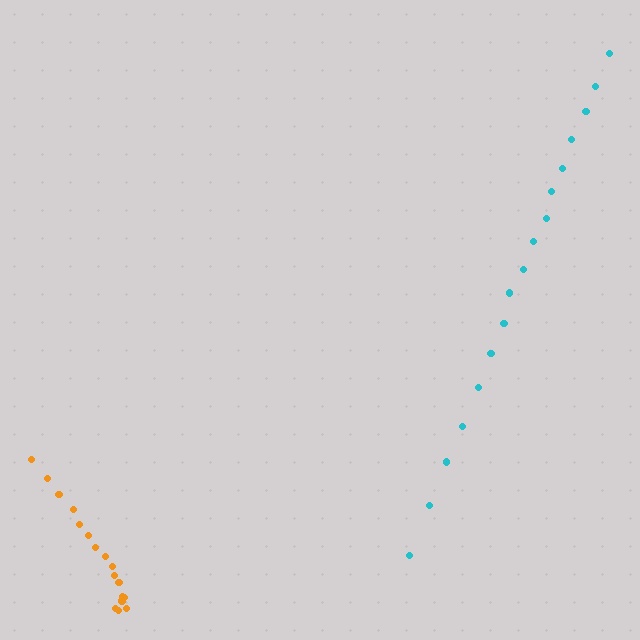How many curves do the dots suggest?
There are 2 distinct paths.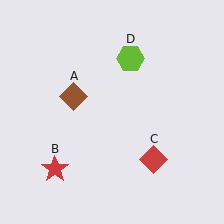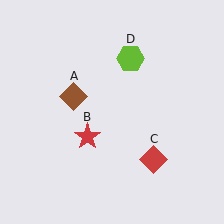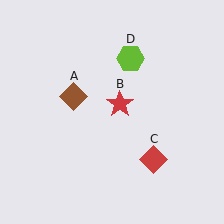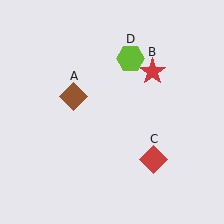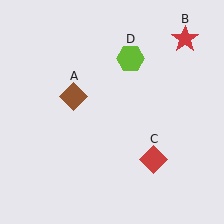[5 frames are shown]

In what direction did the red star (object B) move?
The red star (object B) moved up and to the right.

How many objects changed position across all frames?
1 object changed position: red star (object B).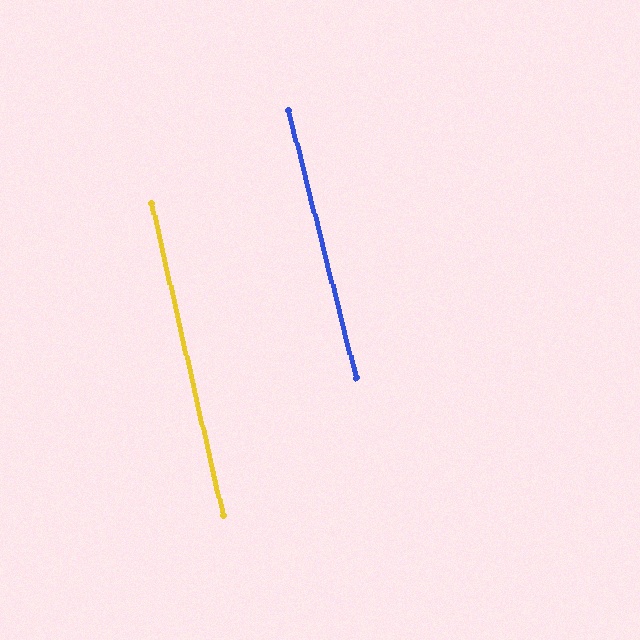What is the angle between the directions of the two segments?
Approximately 1 degree.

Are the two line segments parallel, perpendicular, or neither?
Parallel — their directions differ by only 1.3°.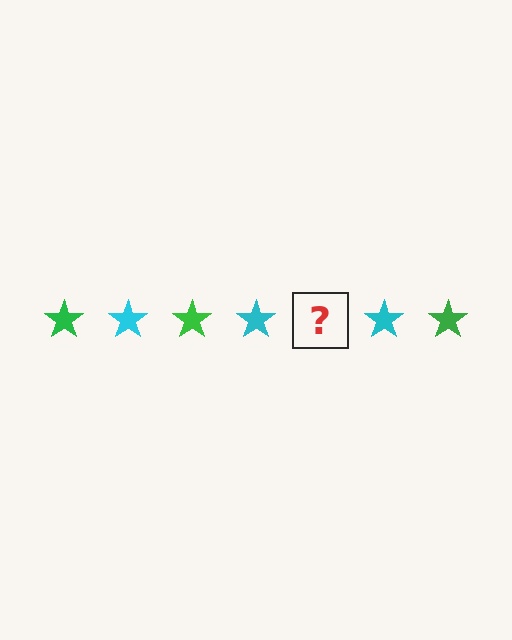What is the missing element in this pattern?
The missing element is a green star.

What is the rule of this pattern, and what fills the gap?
The rule is that the pattern cycles through green, cyan stars. The gap should be filled with a green star.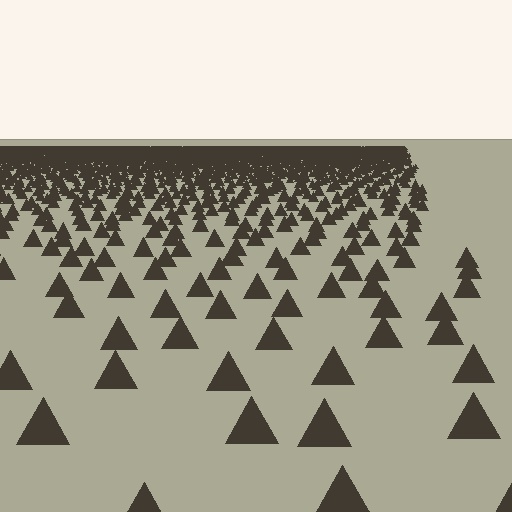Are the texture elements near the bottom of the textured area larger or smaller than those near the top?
Larger. Near the bottom, elements are closer to the viewer and appear at a bigger on-screen size.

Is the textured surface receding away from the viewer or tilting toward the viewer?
The surface is receding away from the viewer. Texture elements get smaller and denser toward the top.